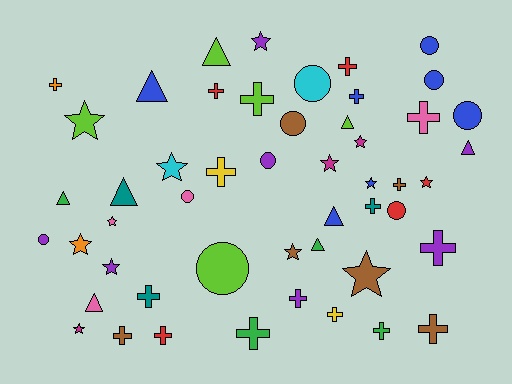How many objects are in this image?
There are 50 objects.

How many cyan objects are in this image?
There are 2 cyan objects.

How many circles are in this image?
There are 10 circles.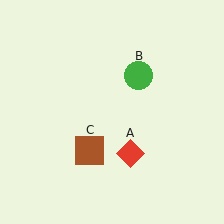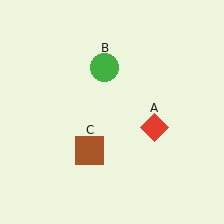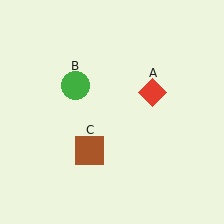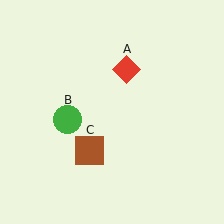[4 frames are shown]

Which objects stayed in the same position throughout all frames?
Brown square (object C) remained stationary.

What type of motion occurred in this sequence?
The red diamond (object A), green circle (object B) rotated counterclockwise around the center of the scene.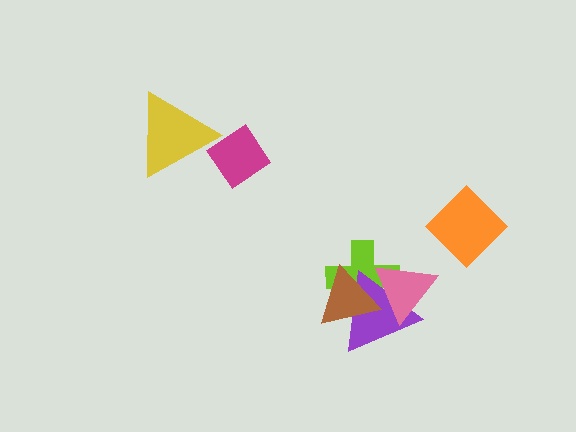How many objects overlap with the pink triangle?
3 objects overlap with the pink triangle.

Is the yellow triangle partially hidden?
Yes, it is partially covered by another shape.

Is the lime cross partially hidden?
Yes, it is partially covered by another shape.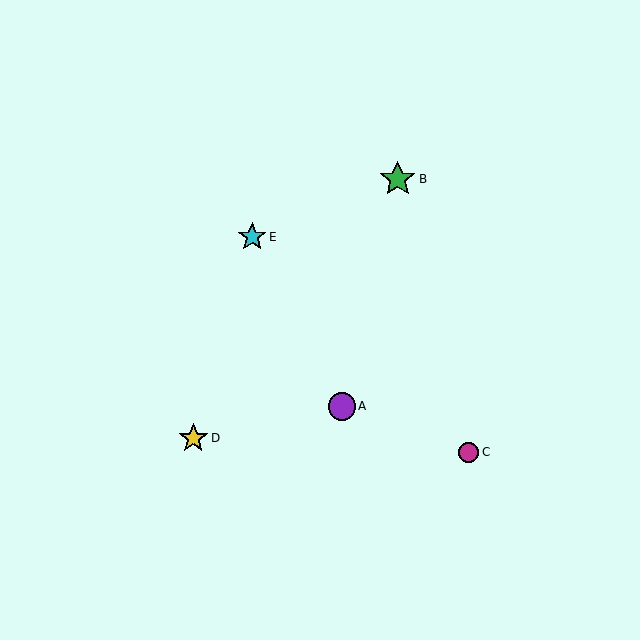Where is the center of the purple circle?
The center of the purple circle is at (342, 406).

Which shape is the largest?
The green star (labeled B) is the largest.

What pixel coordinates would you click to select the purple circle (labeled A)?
Click at (342, 406) to select the purple circle A.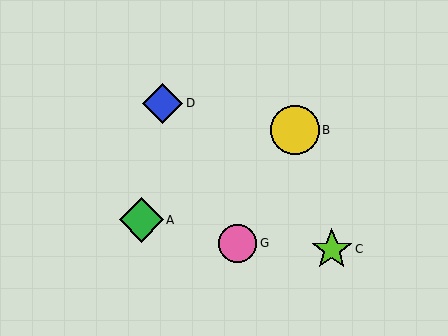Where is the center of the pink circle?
The center of the pink circle is at (238, 243).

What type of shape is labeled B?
Shape B is a yellow circle.